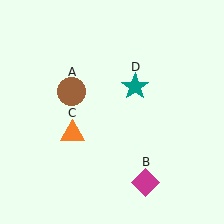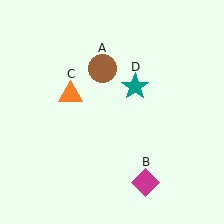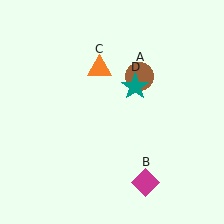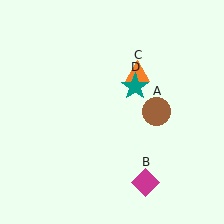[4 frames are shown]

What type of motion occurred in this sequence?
The brown circle (object A), orange triangle (object C) rotated clockwise around the center of the scene.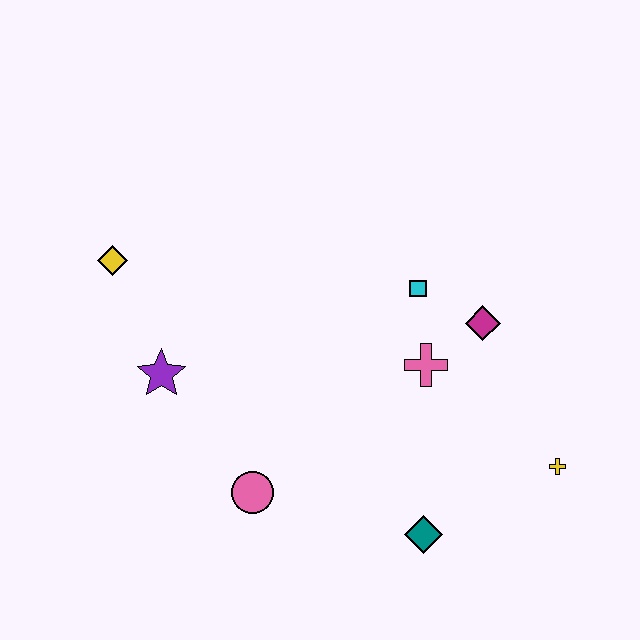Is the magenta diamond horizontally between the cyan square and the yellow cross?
Yes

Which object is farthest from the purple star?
The yellow cross is farthest from the purple star.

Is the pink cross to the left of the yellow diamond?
No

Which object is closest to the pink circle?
The purple star is closest to the pink circle.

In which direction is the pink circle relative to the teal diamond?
The pink circle is to the left of the teal diamond.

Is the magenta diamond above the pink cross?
Yes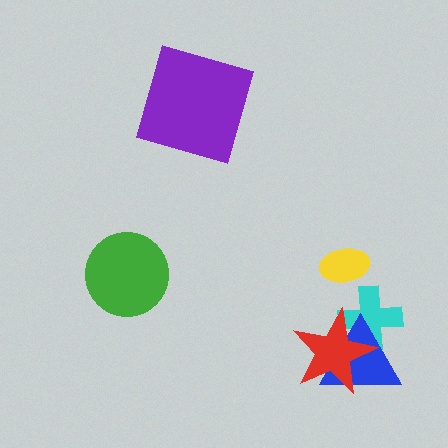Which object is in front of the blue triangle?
The red star is in front of the blue triangle.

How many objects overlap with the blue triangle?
2 objects overlap with the blue triangle.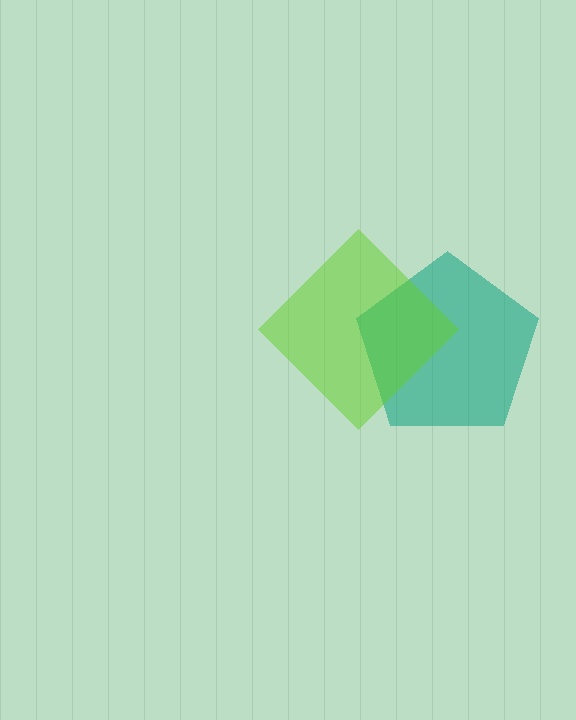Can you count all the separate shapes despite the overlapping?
Yes, there are 2 separate shapes.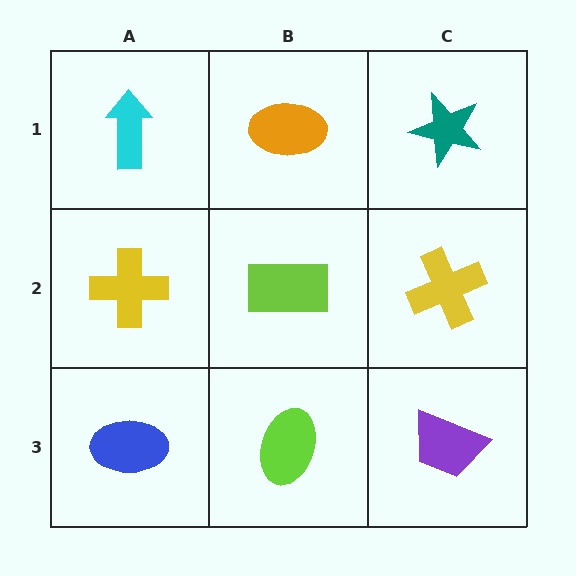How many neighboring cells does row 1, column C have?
2.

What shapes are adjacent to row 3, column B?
A lime rectangle (row 2, column B), a blue ellipse (row 3, column A), a purple trapezoid (row 3, column C).